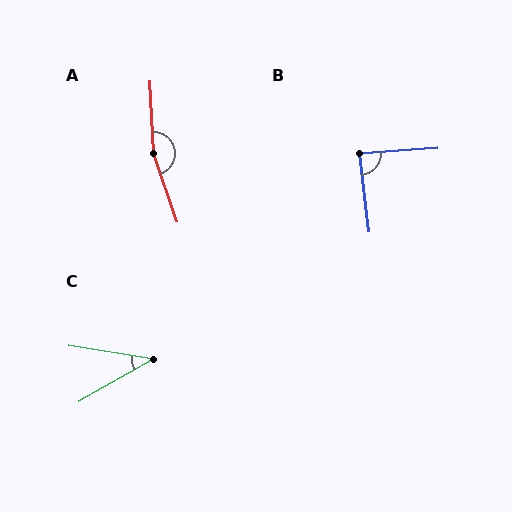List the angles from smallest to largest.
C (39°), B (88°), A (164°).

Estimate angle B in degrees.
Approximately 88 degrees.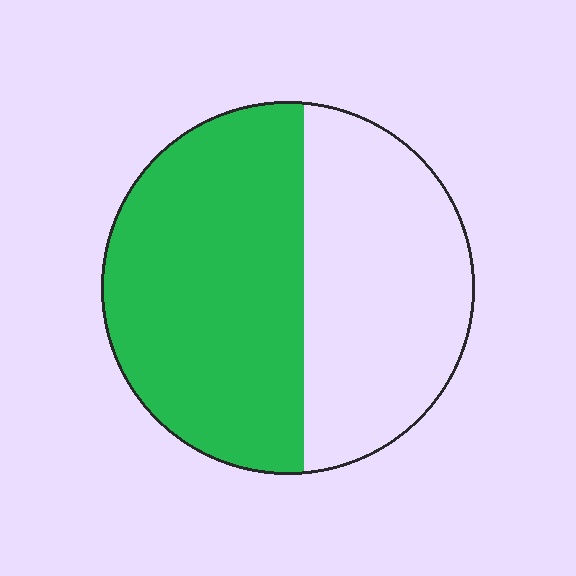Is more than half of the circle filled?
Yes.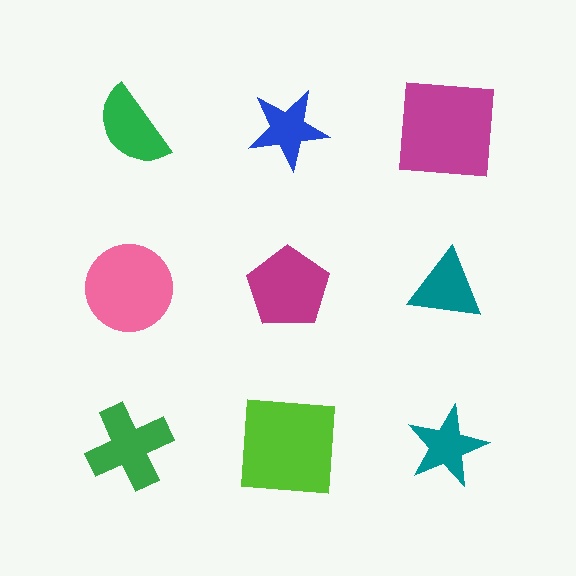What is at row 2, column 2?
A magenta pentagon.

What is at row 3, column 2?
A lime square.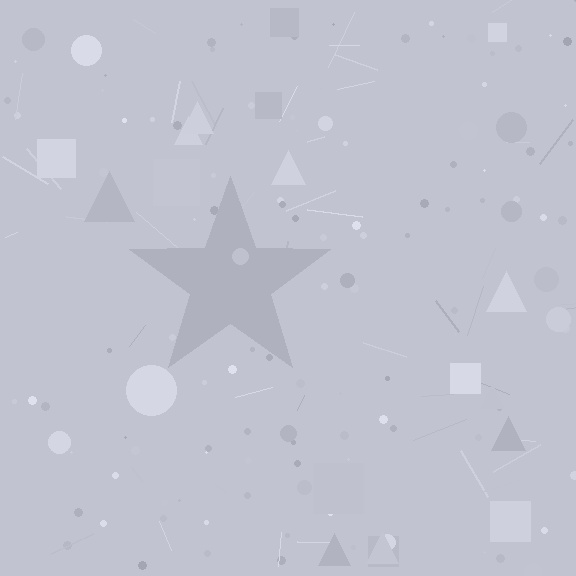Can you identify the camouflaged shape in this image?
The camouflaged shape is a star.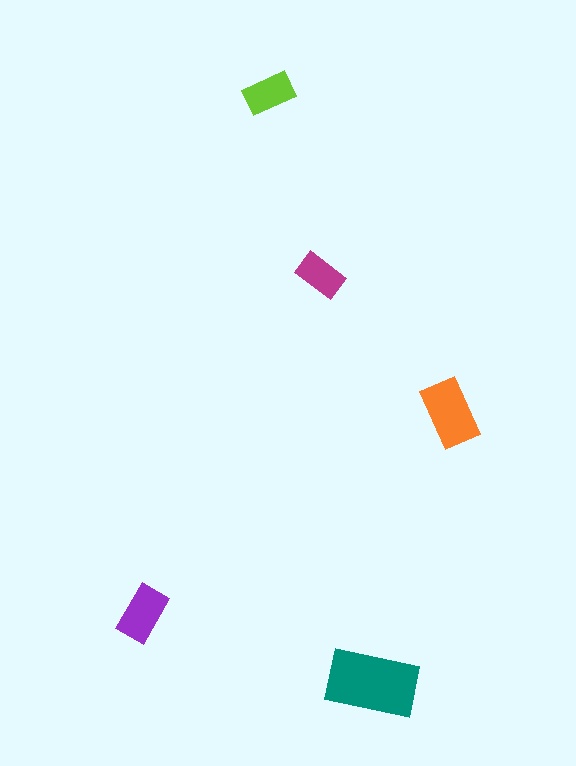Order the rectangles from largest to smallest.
the teal one, the orange one, the purple one, the lime one, the magenta one.